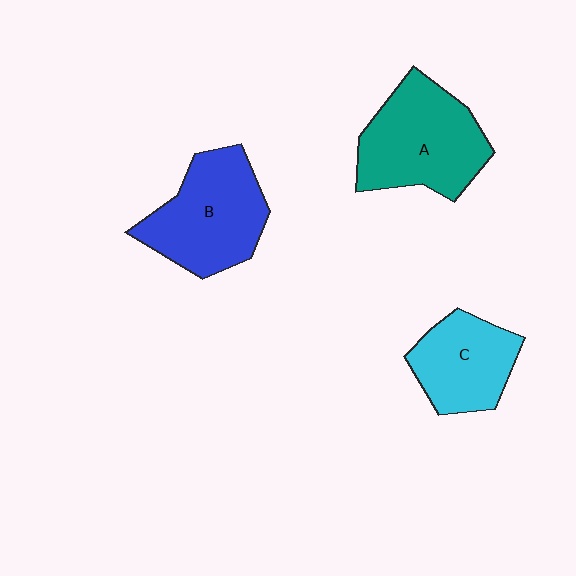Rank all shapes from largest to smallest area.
From largest to smallest: A (teal), B (blue), C (cyan).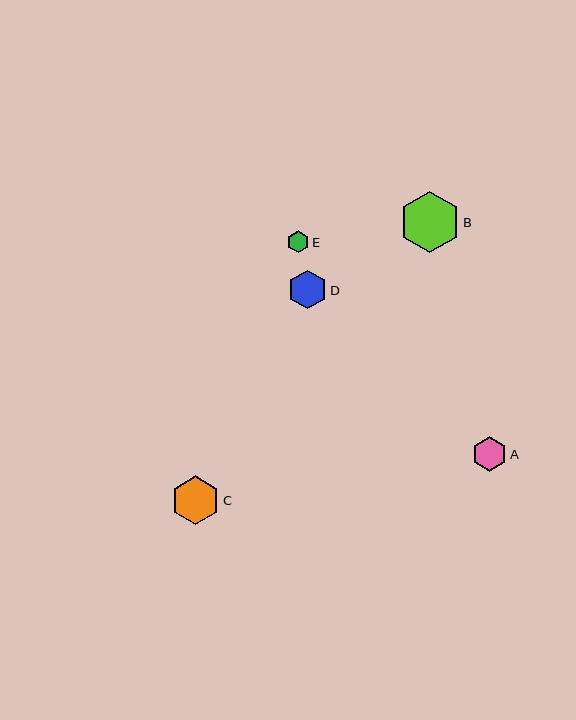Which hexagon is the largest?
Hexagon B is the largest with a size of approximately 61 pixels.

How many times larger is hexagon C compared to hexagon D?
Hexagon C is approximately 1.3 times the size of hexagon D.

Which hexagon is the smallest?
Hexagon E is the smallest with a size of approximately 22 pixels.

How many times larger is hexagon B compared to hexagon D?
Hexagon B is approximately 1.6 times the size of hexagon D.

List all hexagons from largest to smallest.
From largest to smallest: B, C, D, A, E.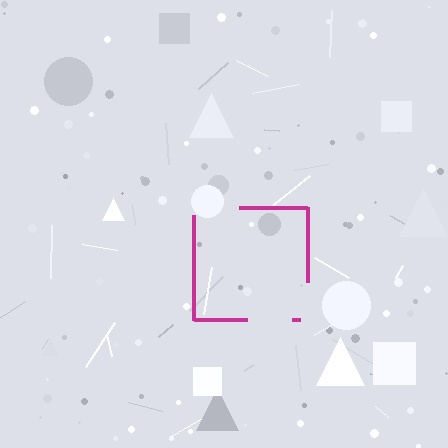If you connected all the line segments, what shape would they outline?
They would outline a square.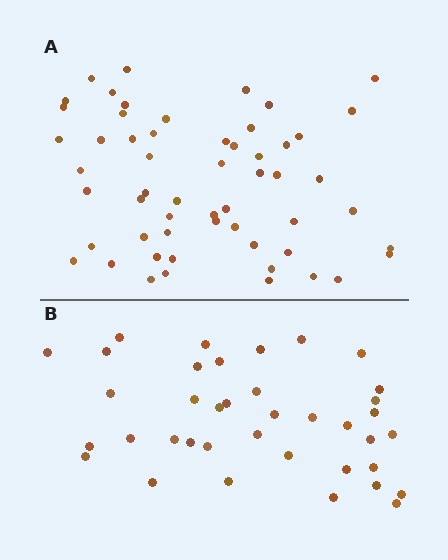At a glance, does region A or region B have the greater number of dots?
Region A (the top region) has more dots.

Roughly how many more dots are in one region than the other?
Region A has approximately 20 more dots than region B.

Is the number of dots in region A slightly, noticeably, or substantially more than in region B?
Region A has substantially more. The ratio is roughly 1.5 to 1.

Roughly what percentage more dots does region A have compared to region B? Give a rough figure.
About 45% more.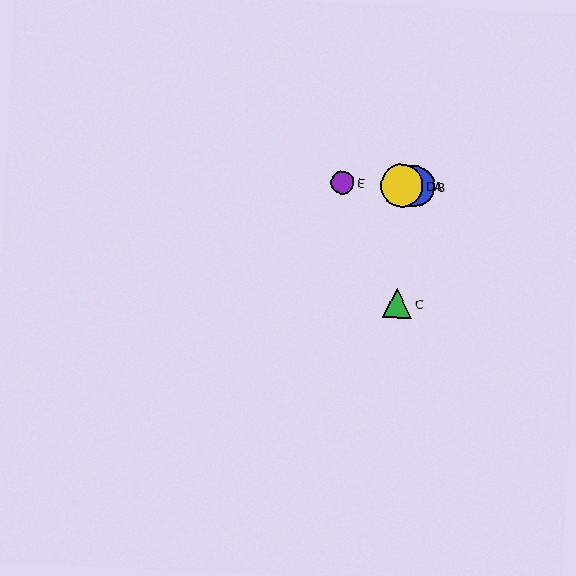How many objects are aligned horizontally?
4 objects (A, B, D, E) are aligned horizontally.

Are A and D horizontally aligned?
Yes, both are at y≈186.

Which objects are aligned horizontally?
Objects A, B, D, E are aligned horizontally.